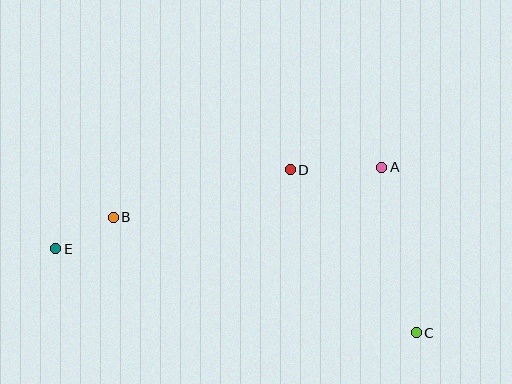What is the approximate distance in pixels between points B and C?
The distance between B and C is approximately 324 pixels.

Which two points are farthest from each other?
Points C and E are farthest from each other.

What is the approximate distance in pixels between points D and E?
The distance between D and E is approximately 247 pixels.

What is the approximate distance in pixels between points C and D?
The distance between C and D is approximately 206 pixels.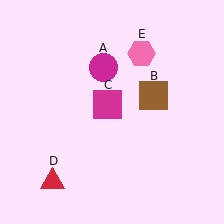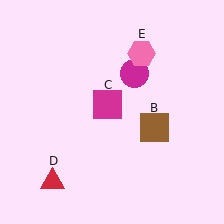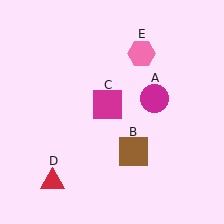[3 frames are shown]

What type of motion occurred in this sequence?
The magenta circle (object A), brown square (object B) rotated clockwise around the center of the scene.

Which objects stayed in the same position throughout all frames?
Magenta square (object C) and red triangle (object D) and pink hexagon (object E) remained stationary.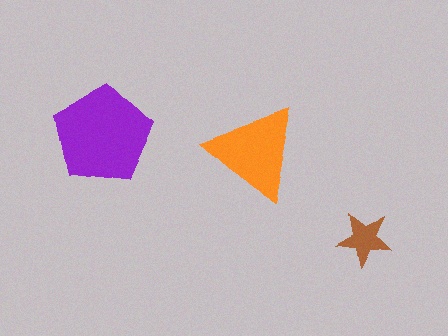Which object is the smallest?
The brown star.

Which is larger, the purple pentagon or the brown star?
The purple pentagon.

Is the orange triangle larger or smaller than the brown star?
Larger.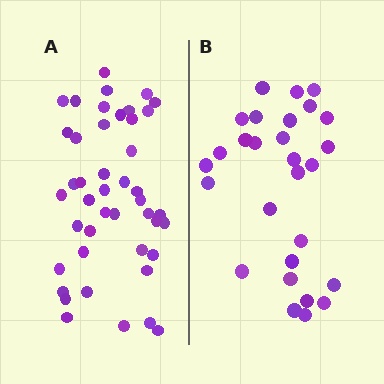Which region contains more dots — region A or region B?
Region A (the left region) has more dots.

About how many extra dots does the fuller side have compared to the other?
Region A has approximately 15 more dots than region B.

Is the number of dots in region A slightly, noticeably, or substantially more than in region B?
Region A has substantially more. The ratio is roughly 1.6 to 1.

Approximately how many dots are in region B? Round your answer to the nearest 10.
About 30 dots. (The exact count is 28, which rounds to 30.)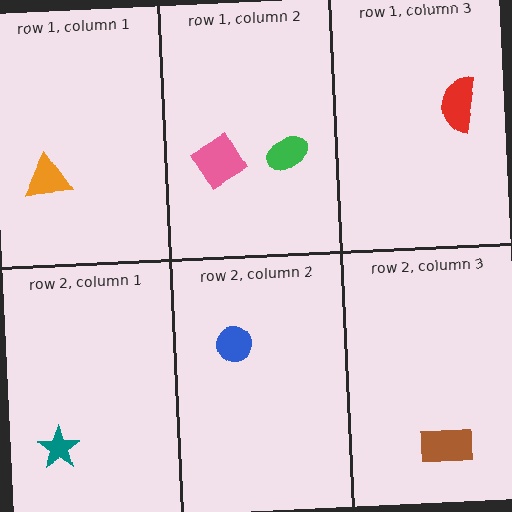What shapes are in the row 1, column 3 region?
The red semicircle.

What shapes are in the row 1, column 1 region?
The orange triangle.